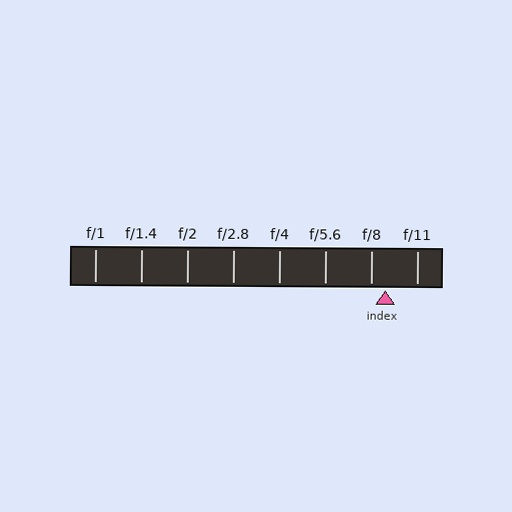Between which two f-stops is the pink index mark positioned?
The index mark is between f/8 and f/11.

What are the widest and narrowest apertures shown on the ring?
The widest aperture shown is f/1 and the narrowest is f/11.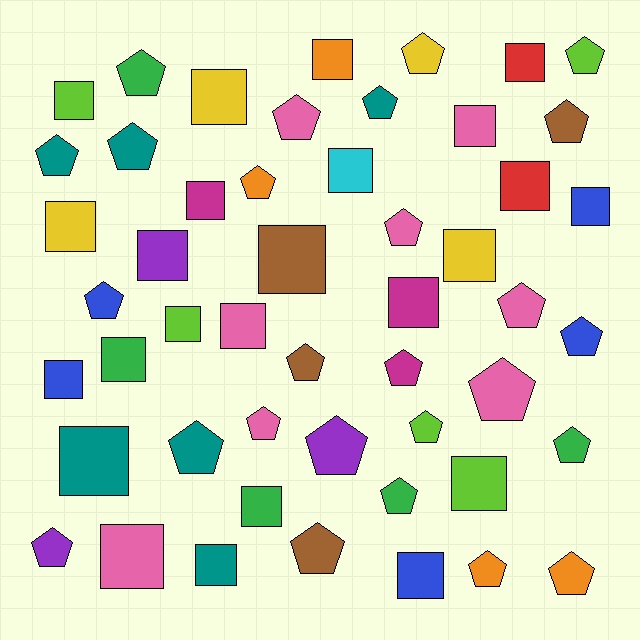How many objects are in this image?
There are 50 objects.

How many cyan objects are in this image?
There is 1 cyan object.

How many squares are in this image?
There are 24 squares.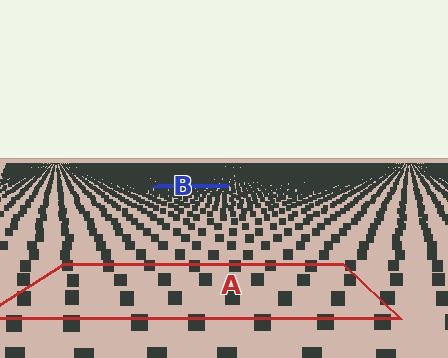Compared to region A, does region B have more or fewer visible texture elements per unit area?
Region B has more texture elements per unit area — they are packed more densely because it is farther away.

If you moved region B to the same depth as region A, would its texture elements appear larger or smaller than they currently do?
They would appear larger. At a closer depth, the same texture elements are projected at a bigger on-screen size.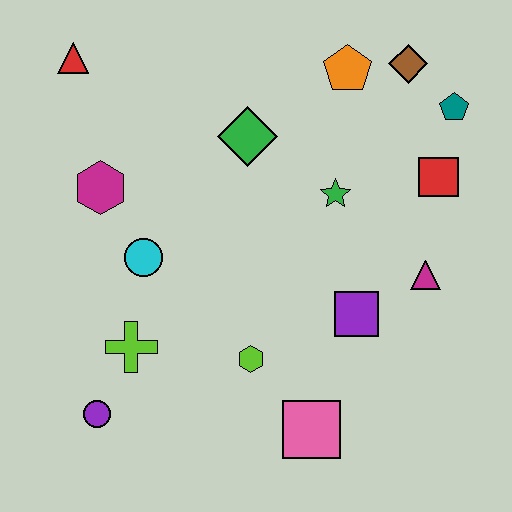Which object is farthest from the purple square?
The red triangle is farthest from the purple square.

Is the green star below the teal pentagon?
Yes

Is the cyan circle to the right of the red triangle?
Yes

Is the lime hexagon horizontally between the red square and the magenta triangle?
No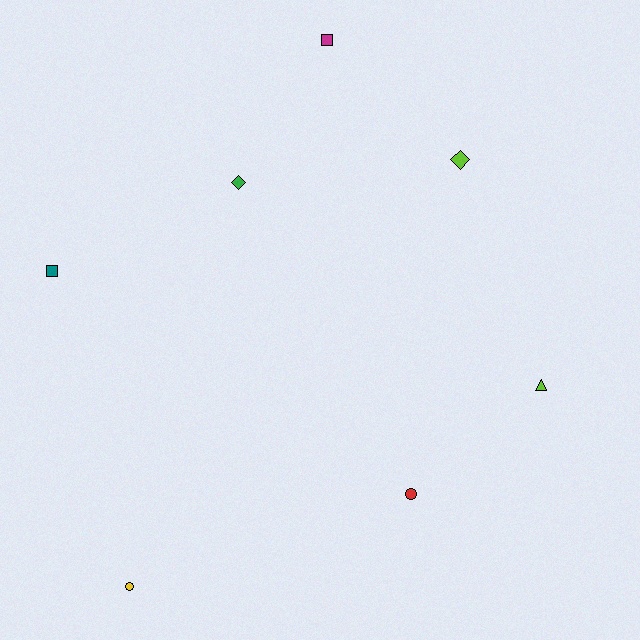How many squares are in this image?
There are 2 squares.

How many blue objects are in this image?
There are no blue objects.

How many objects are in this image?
There are 7 objects.